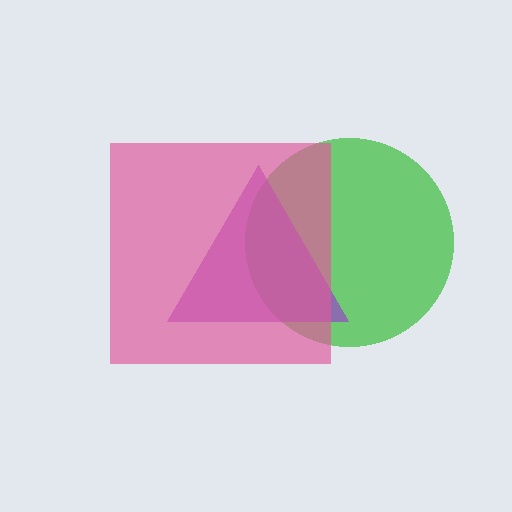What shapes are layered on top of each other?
The layered shapes are: a green circle, a purple triangle, a pink square.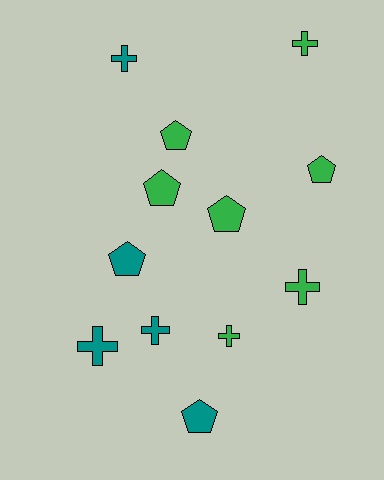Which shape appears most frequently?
Cross, with 6 objects.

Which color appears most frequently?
Green, with 7 objects.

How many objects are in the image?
There are 12 objects.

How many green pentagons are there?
There are 4 green pentagons.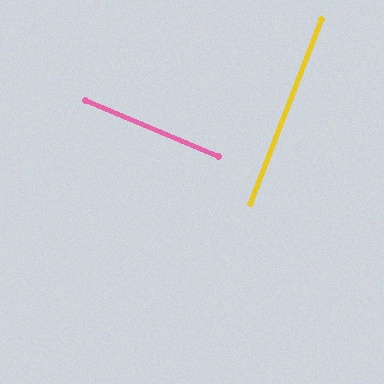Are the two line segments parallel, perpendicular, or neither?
Perpendicular — they meet at approximately 88°.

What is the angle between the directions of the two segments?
Approximately 88 degrees.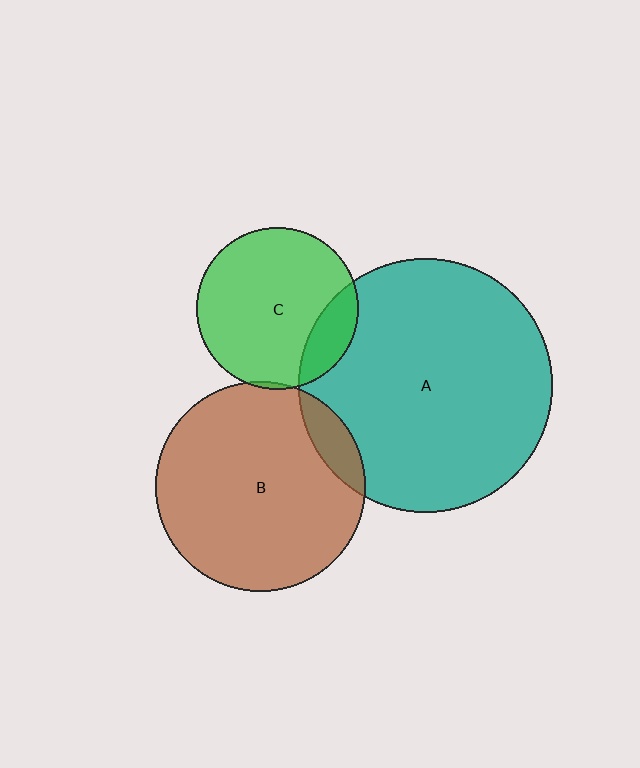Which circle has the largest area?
Circle A (teal).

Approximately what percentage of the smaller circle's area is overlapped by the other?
Approximately 15%.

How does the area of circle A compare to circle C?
Approximately 2.5 times.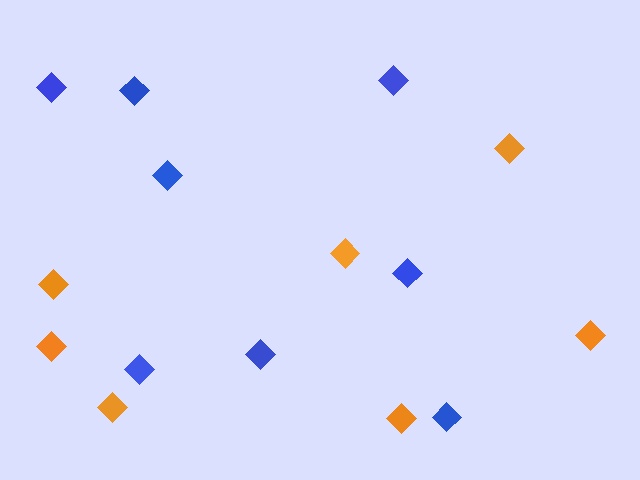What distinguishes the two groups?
There are 2 groups: one group of blue diamonds (8) and one group of orange diamonds (7).